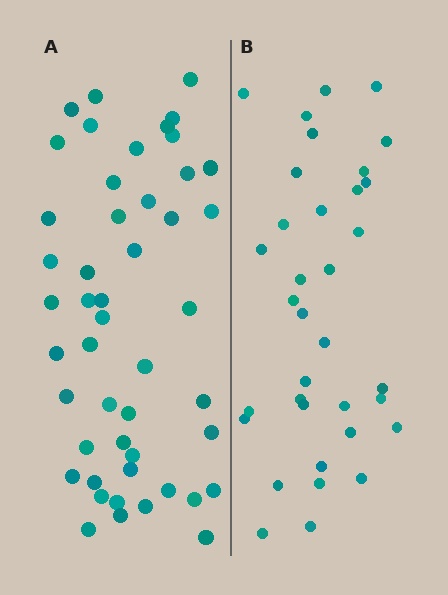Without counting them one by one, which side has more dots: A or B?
Region A (the left region) has more dots.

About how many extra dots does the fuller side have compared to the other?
Region A has approximately 15 more dots than region B.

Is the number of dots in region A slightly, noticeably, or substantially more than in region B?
Region A has noticeably more, but not dramatically so. The ratio is roughly 1.4 to 1.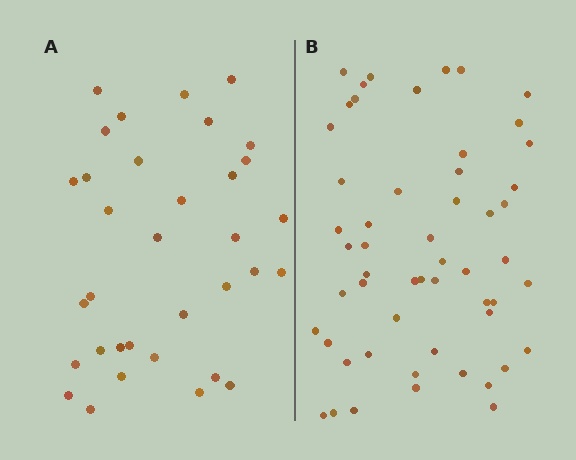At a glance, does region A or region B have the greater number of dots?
Region B (the right region) has more dots.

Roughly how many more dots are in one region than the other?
Region B has approximately 20 more dots than region A.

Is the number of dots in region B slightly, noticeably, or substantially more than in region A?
Region B has substantially more. The ratio is roughly 1.6 to 1.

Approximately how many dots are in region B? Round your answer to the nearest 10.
About 50 dots. (The exact count is 54, which rounds to 50.)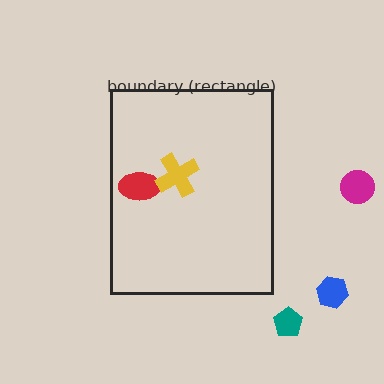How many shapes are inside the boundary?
2 inside, 3 outside.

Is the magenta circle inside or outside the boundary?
Outside.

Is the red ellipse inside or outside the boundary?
Inside.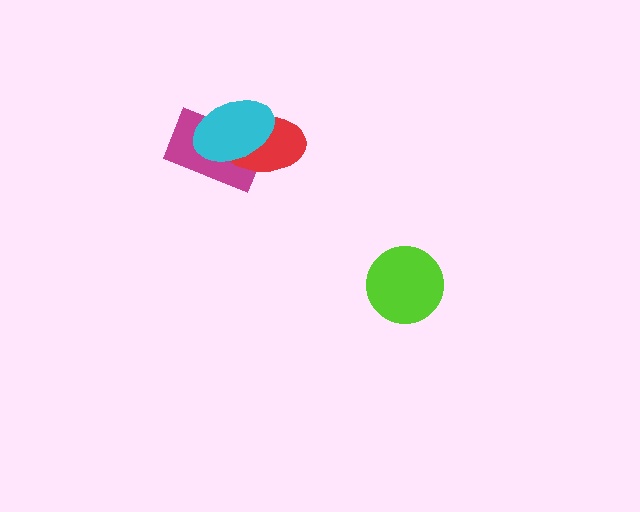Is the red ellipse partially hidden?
Yes, it is partially covered by another shape.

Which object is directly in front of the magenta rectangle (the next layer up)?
The red ellipse is directly in front of the magenta rectangle.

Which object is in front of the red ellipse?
The cyan ellipse is in front of the red ellipse.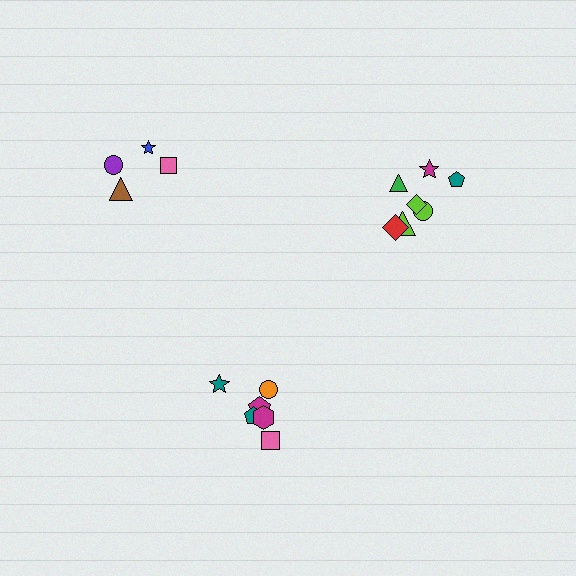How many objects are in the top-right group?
There are 7 objects.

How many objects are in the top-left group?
There are 4 objects.